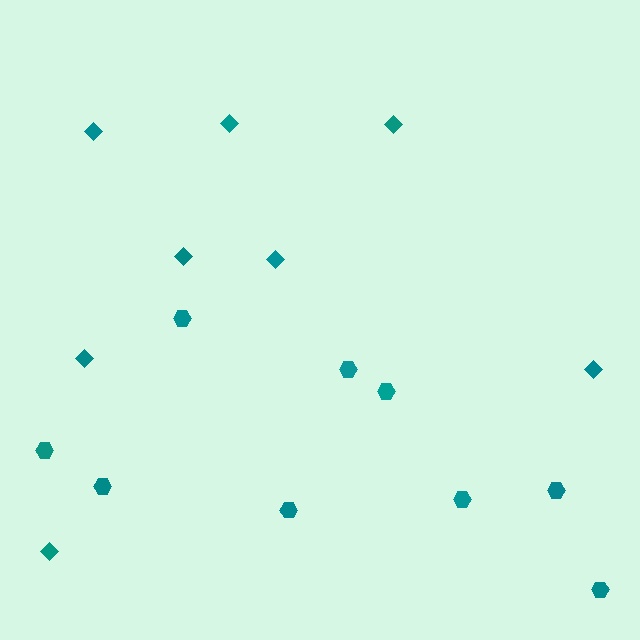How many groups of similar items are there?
There are 2 groups: one group of diamonds (8) and one group of hexagons (9).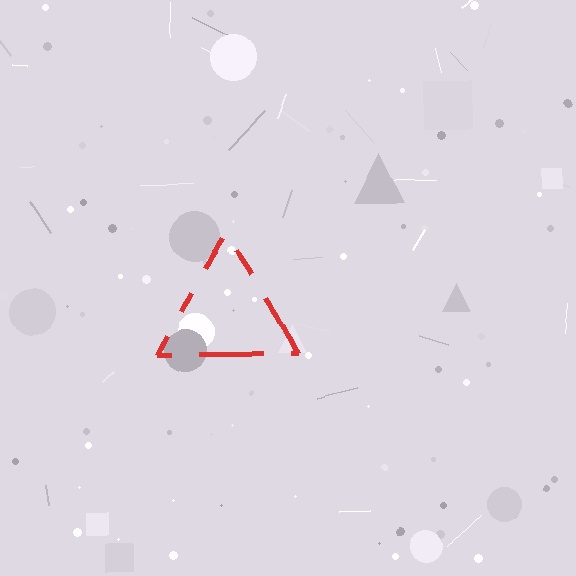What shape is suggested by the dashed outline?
The dashed outline suggests a triangle.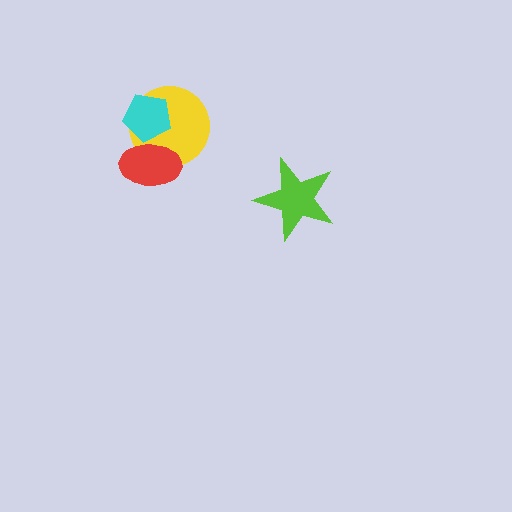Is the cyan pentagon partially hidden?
Yes, it is partially covered by another shape.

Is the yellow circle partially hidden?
Yes, it is partially covered by another shape.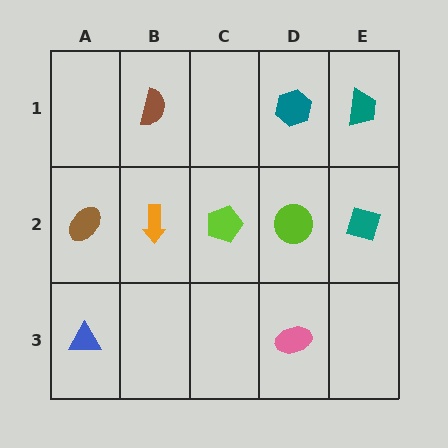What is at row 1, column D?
A teal hexagon.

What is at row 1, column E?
A teal trapezoid.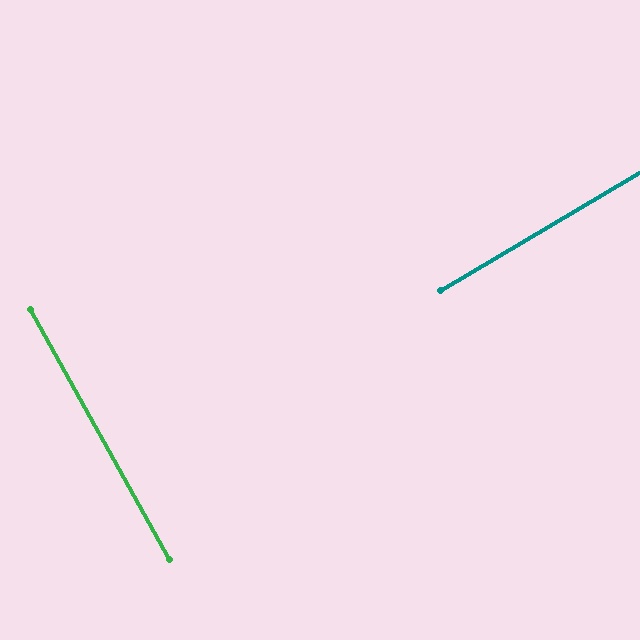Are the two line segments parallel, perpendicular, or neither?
Perpendicular — they meet at approximately 88°.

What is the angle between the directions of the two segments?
Approximately 88 degrees.